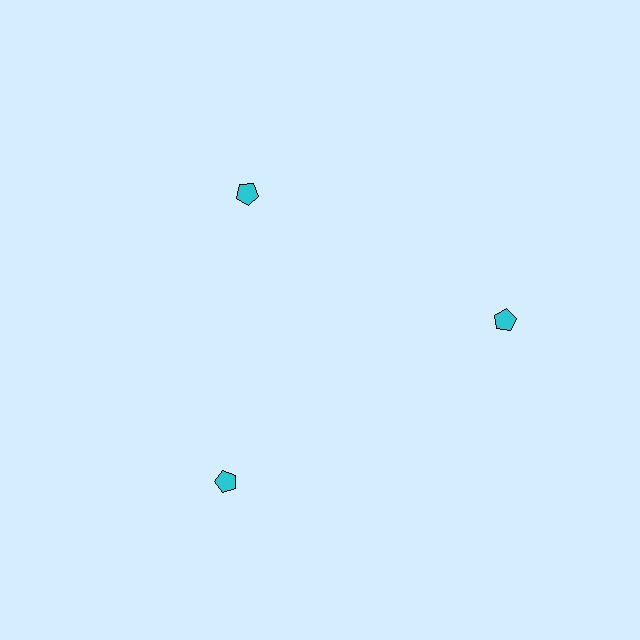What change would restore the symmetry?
The symmetry would be restored by moving it outward, back onto the ring so that all 3 pentagons sit at equal angles and equal distance from the center.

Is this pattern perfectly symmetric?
No. The 3 cyan pentagons are arranged in a ring, but one element near the 11 o'clock position is pulled inward toward the center, breaking the 3-fold rotational symmetry.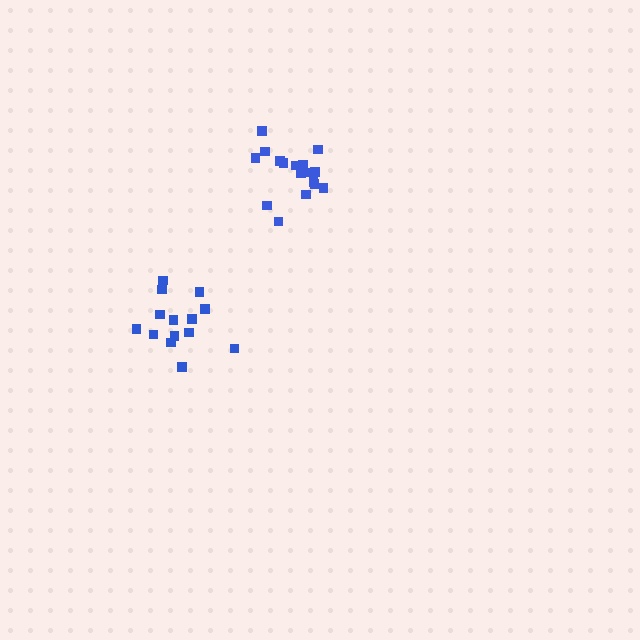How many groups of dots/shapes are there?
There are 2 groups.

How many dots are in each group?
Group 1: 17 dots, Group 2: 14 dots (31 total).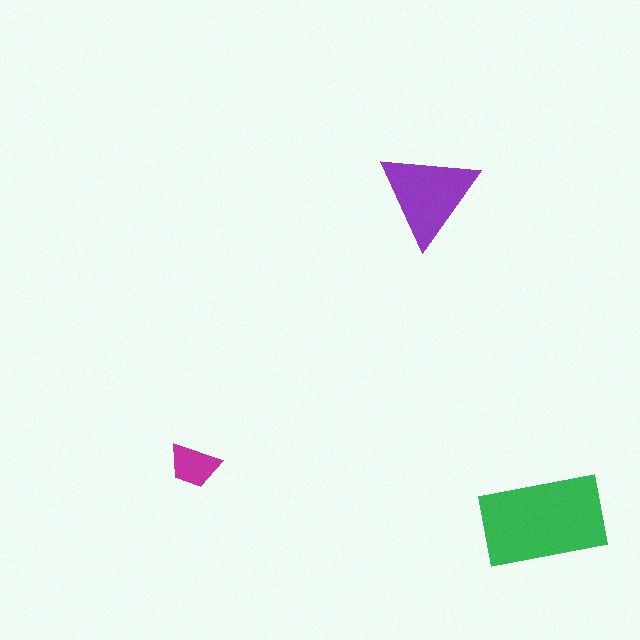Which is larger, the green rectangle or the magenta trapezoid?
The green rectangle.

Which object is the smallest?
The magenta trapezoid.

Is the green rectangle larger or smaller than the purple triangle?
Larger.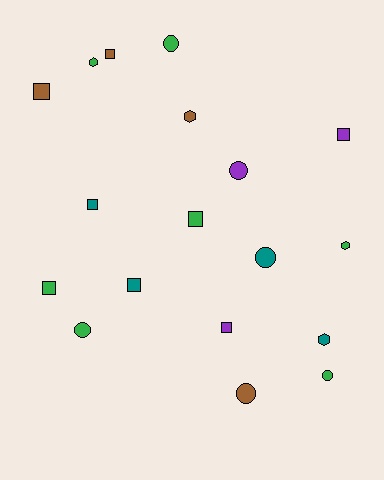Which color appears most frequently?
Green, with 7 objects.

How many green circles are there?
There are 3 green circles.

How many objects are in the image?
There are 18 objects.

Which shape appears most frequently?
Square, with 8 objects.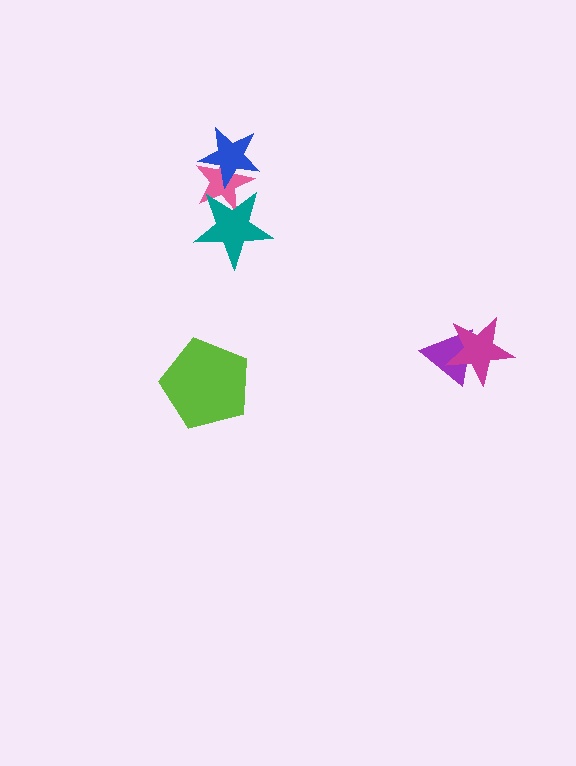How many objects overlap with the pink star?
2 objects overlap with the pink star.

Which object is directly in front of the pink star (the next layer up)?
The blue star is directly in front of the pink star.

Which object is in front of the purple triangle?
The magenta star is in front of the purple triangle.